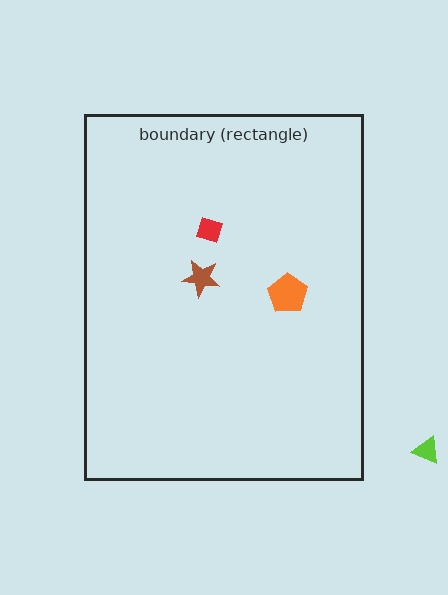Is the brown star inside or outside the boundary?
Inside.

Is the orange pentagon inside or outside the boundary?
Inside.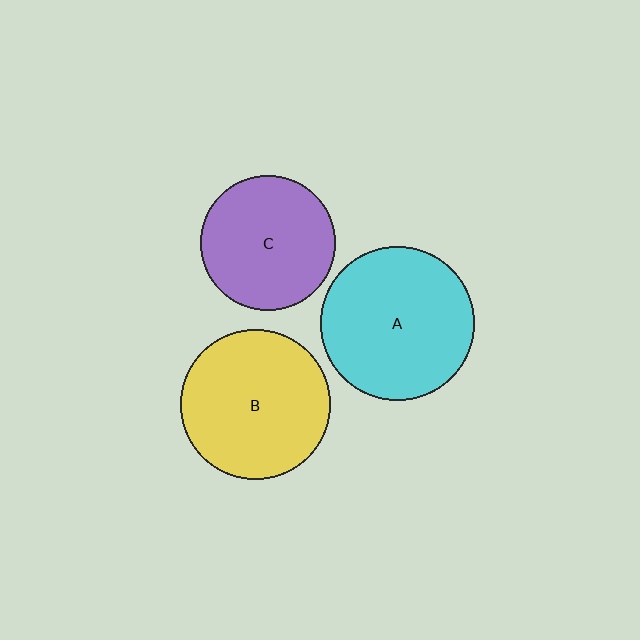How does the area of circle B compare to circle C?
Approximately 1.2 times.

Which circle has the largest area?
Circle A (cyan).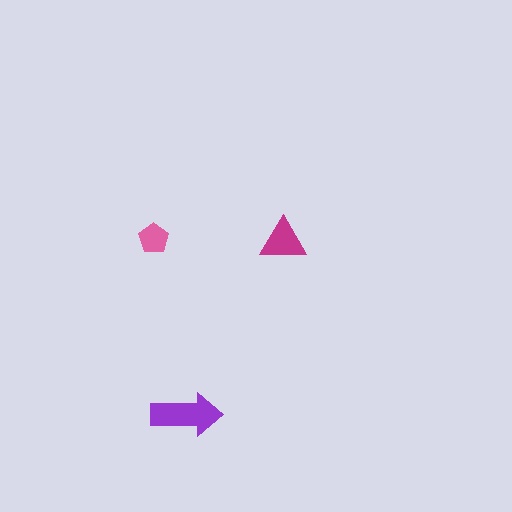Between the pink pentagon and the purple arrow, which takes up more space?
The purple arrow.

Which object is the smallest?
The pink pentagon.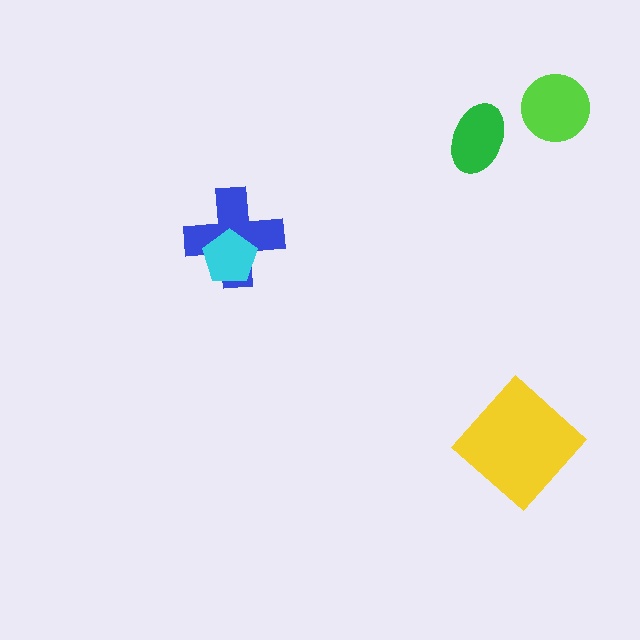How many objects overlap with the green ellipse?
0 objects overlap with the green ellipse.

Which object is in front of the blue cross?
The cyan pentagon is in front of the blue cross.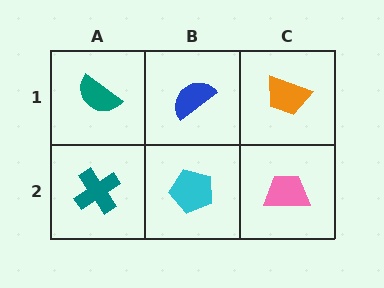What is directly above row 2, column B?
A blue semicircle.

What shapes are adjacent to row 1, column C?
A pink trapezoid (row 2, column C), a blue semicircle (row 1, column B).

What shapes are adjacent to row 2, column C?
An orange trapezoid (row 1, column C), a cyan pentagon (row 2, column B).